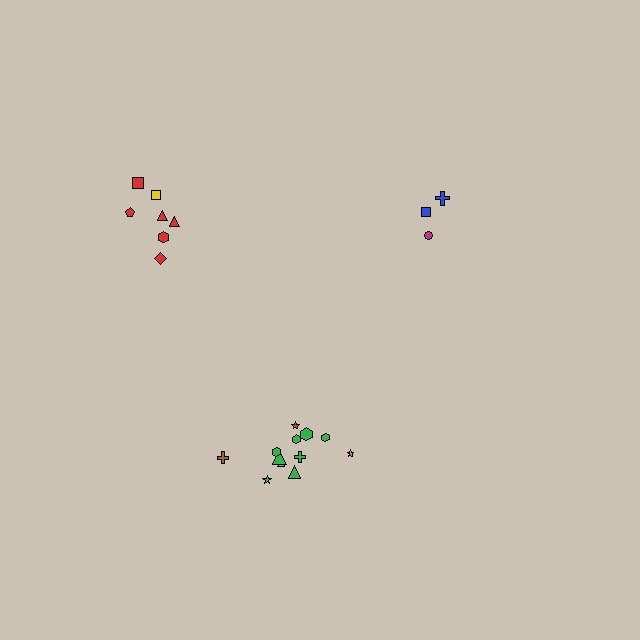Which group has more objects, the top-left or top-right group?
The top-left group.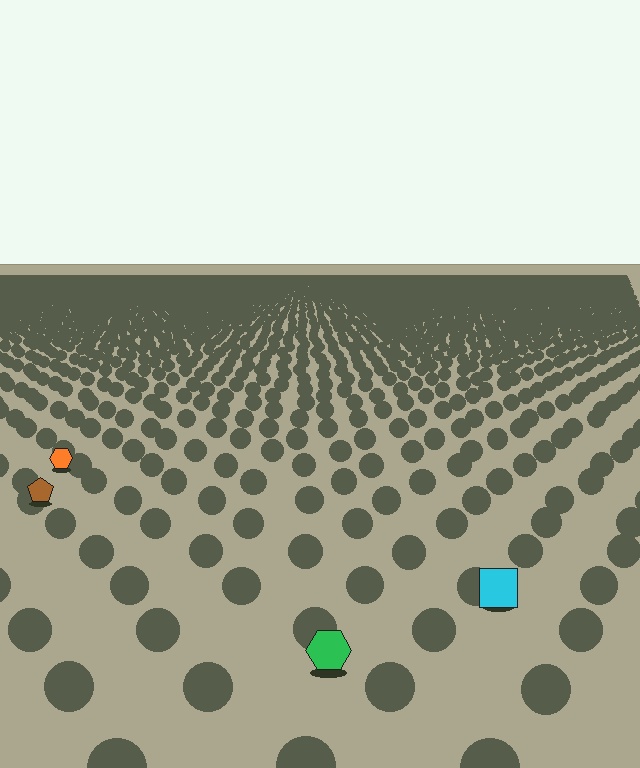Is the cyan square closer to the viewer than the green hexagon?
No. The green hexagon is closer — you can tell from the texture gradient: the ground texture is coarser near it.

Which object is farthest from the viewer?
The orange hexagon is farthest from the viewer. It appears smaller and the ground texture around it is denser.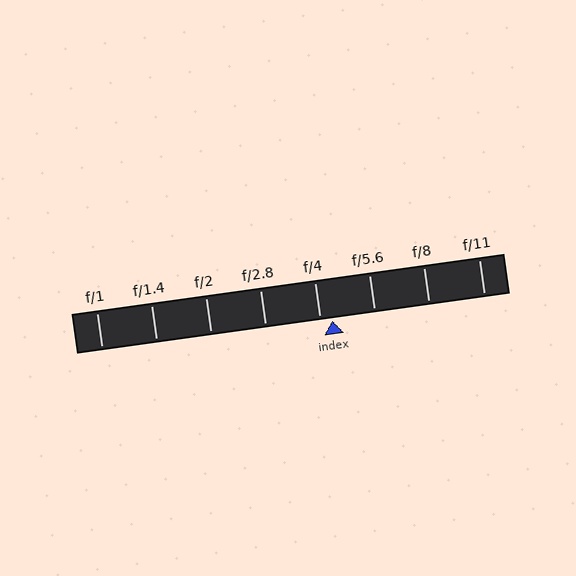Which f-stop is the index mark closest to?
The index mark is closest to f/4.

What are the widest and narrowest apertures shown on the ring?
The widest aperture shown is f/1 and the narrowest is f/11.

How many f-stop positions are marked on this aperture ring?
There are 8 f-stop positions marked.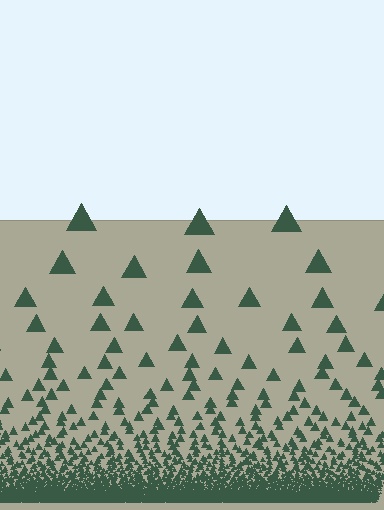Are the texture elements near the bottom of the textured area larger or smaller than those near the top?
Smaller. The gradient is inverted — elements near the bottom are smaller and denser.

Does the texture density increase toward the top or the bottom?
Density increases toward the bottom.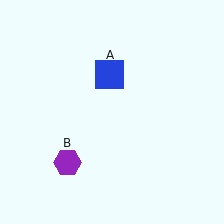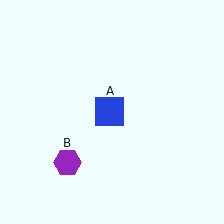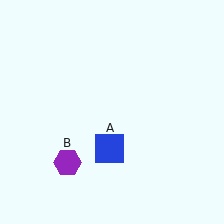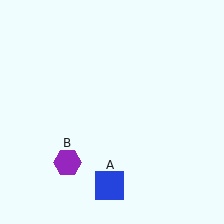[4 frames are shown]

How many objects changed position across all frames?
1 object changed position: blue square (object A).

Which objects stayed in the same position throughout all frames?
Purple hexagon (object B) remained stationary.